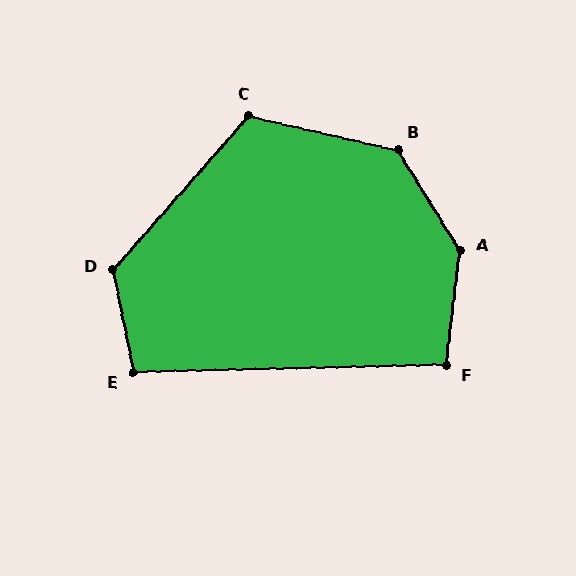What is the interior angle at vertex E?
Approximately 100 degrees (obtuse).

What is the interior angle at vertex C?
Approximately 119 degrees (obtuse).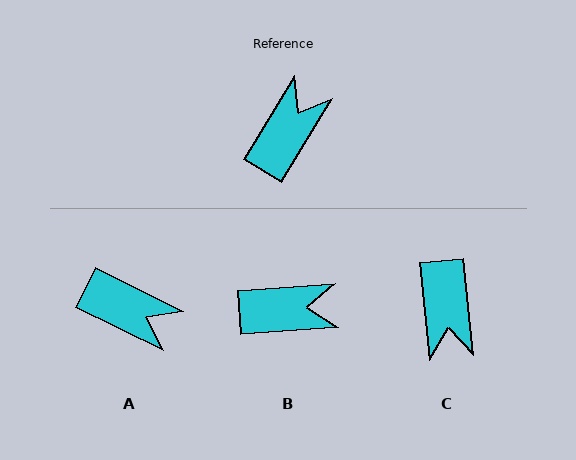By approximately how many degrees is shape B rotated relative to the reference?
Approximately 54 degrees clockwise.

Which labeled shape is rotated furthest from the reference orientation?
C, about 143 degrees away.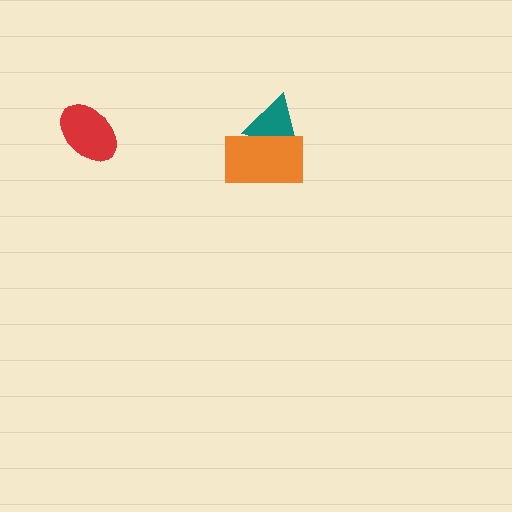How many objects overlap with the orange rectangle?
1 object overlaps with the orange rectangle.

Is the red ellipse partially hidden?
No, no other shape covers it.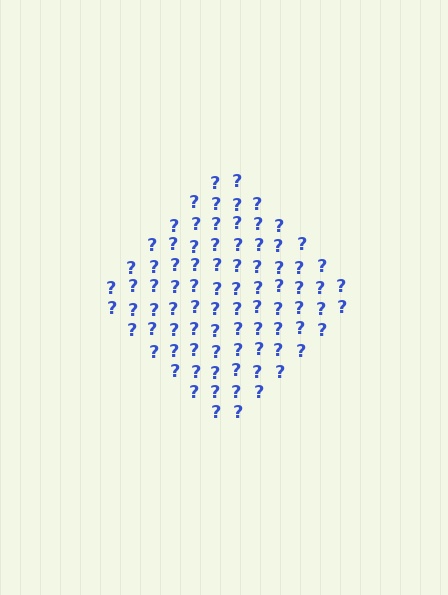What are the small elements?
The small elements are question marks.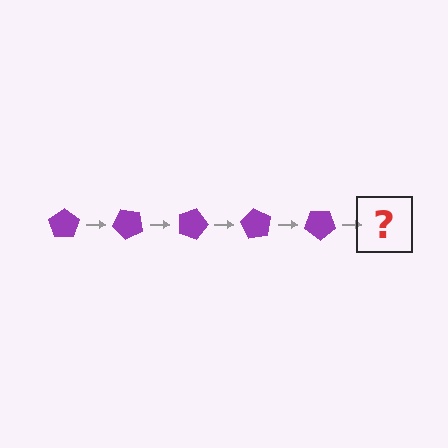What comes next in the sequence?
The next element should be a purple pentagon rotated 225 degrees.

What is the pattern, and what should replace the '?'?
The pattern is that the pentagon rotates 45 degrees each step. The '?' should be a purple pentagon rotated 225 degrees.